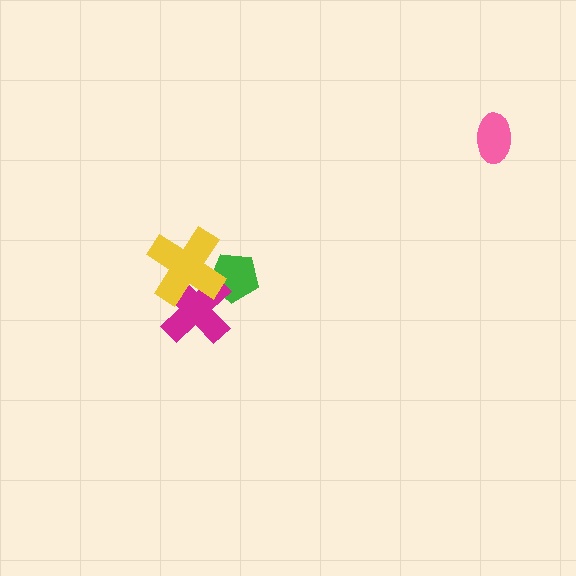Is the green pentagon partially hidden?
Yes, it is partially covered by another shape.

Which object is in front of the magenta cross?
The yellow cross is in front of the magenta cross.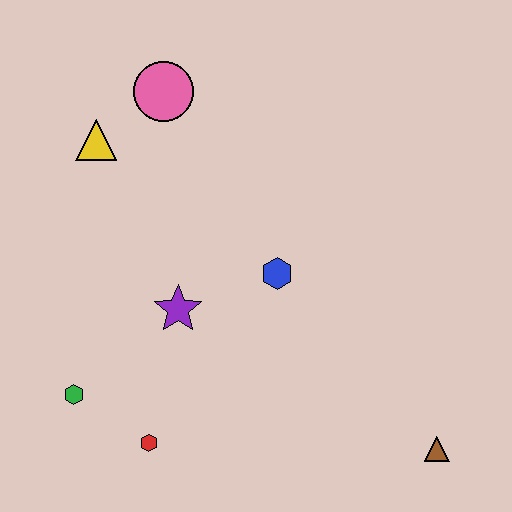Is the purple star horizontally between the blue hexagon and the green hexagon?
Yes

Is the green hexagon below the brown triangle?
No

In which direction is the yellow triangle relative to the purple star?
The yellow triangle is above the purple star.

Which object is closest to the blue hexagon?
The purple star is closest to the blue hexagon.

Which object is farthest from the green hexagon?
The brown triangle is farthest from the green hexagon.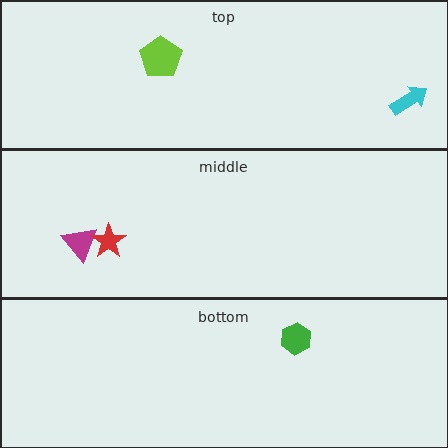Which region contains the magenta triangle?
The middle region.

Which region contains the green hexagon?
The bottom region.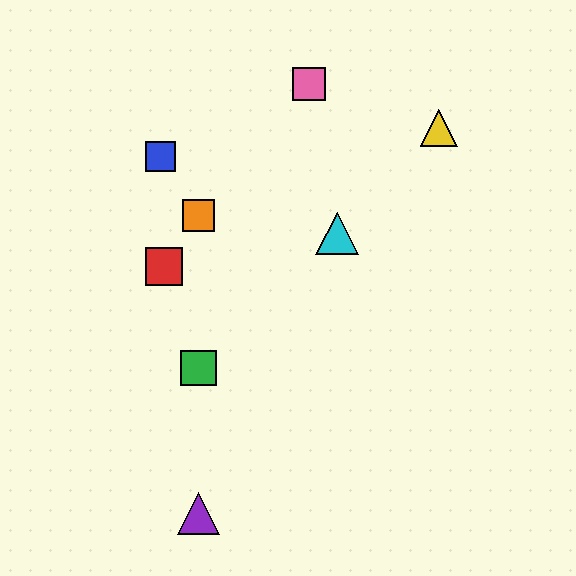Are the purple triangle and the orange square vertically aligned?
Yes, both are at x≈198.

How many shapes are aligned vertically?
3 shapes (the green square, the purple triangle, the orange square) are aligned vertically.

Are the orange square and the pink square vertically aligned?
No, the orange square is at x≈198 and the pink square is at x≈309.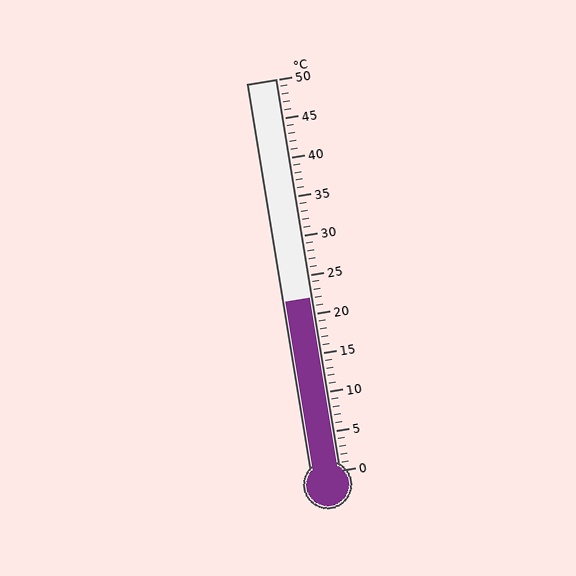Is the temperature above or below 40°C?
The temperature is below 40°C.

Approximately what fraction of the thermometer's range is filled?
The thermometer is filled to approximately 45% of its range.